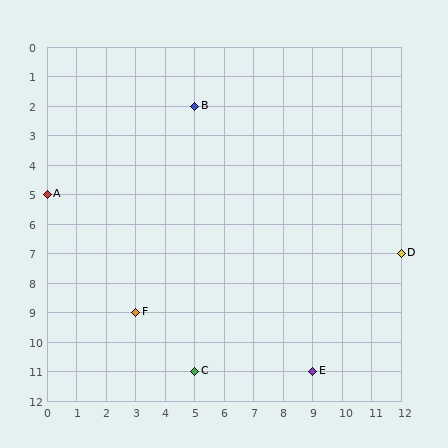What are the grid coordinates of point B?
Point B is at grid coordinates (5, 2).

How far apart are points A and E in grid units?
Points A and E are 9 columns and 6 rows apart (about 10.8 grid units diagonally).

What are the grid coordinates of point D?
Point D is at grid coordinates (12, 7).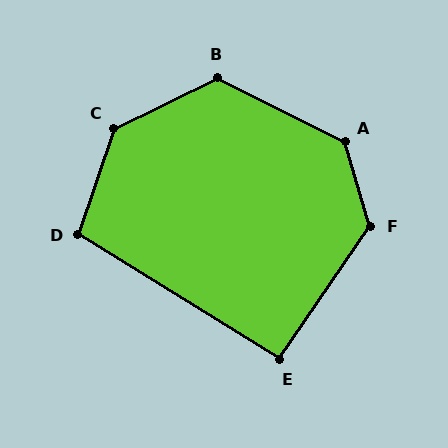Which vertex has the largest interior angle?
C, at approximately 134 degrees.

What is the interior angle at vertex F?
Approximately 129 degrees (obtuse).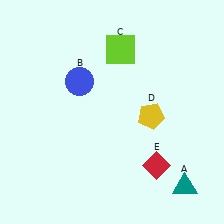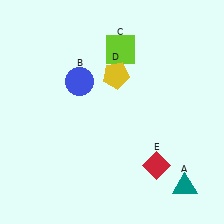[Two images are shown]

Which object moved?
The yellow pentagon (D) moved up.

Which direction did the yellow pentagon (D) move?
The yellow pentagon (D) moved up.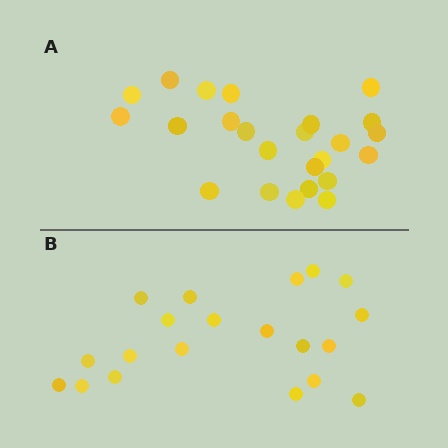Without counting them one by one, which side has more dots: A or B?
Region A (the top region) has more dots.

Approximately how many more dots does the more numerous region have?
Region A has about 4 more dots than region B.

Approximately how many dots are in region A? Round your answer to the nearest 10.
About 20 dots. (The exact count is 24, which rounds to 20.)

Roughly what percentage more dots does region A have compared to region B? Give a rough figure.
About 20% more.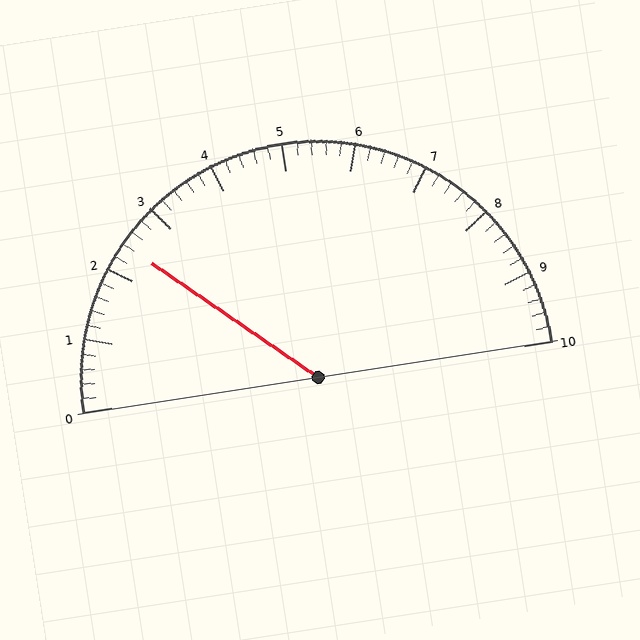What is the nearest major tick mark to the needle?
The nearest major tick mark is 2.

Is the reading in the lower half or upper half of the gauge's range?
The reading is in the lower half of the range (0 to 10).